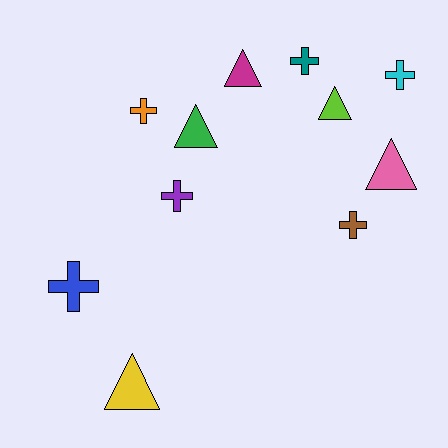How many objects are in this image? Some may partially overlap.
There are 11 objects.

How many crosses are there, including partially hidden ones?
There are 6 crosses.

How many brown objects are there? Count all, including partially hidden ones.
There is 1 brown object.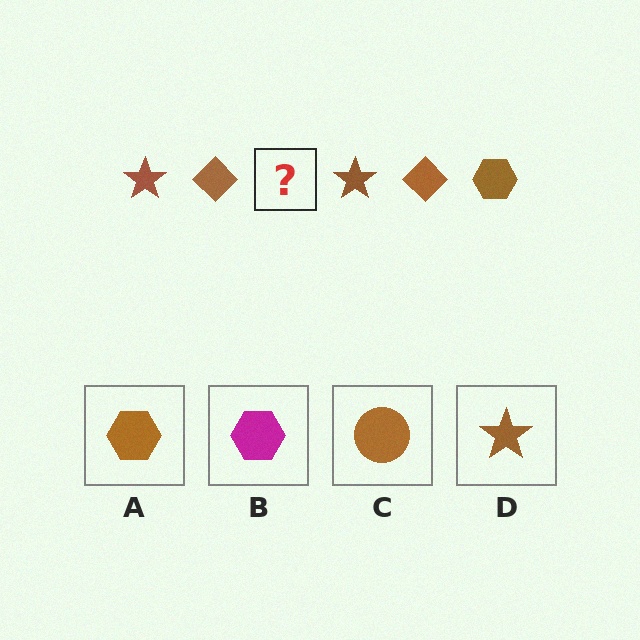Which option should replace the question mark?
Option A.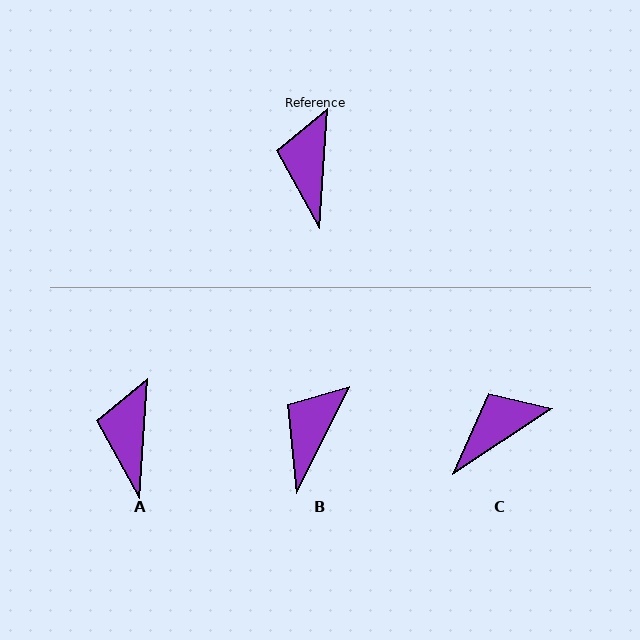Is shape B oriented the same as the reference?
No, it is off by about 23 degrees.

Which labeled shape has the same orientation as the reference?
A.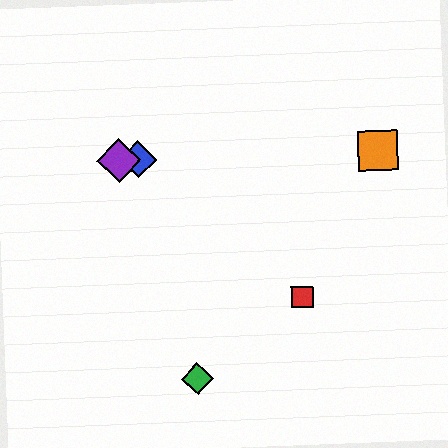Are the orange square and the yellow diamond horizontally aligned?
Yes, both are at y≈150.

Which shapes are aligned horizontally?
The blue diamond, the yellow diamond, the purple diamond, the orange square are aligned horizontally.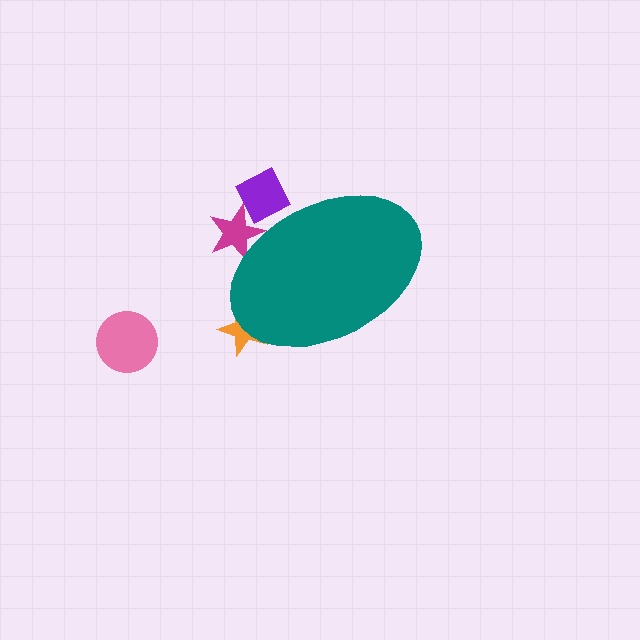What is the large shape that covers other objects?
A teal ellipse.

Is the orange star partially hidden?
Yes, the orange star is partially hidden behind the teal ellipse.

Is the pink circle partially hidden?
No, the pink circle is fully visible.